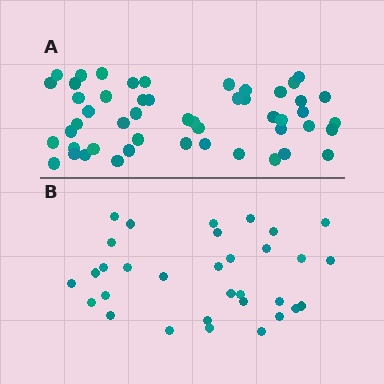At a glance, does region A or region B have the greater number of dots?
Region A (the top region) has more dots.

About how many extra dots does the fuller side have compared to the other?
Region A has approximately 20 more dots than region B.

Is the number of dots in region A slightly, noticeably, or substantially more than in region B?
Region A has substantially more. The ratio is roughly 1.6 to 1.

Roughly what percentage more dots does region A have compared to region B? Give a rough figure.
About 55% more.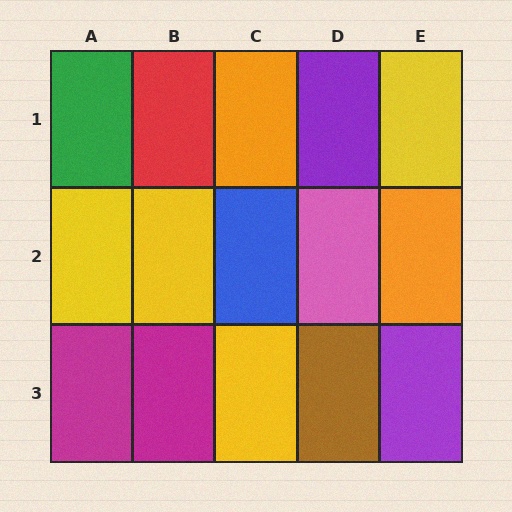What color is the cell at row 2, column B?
Yellow.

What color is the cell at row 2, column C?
Blue.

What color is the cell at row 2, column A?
Yellow.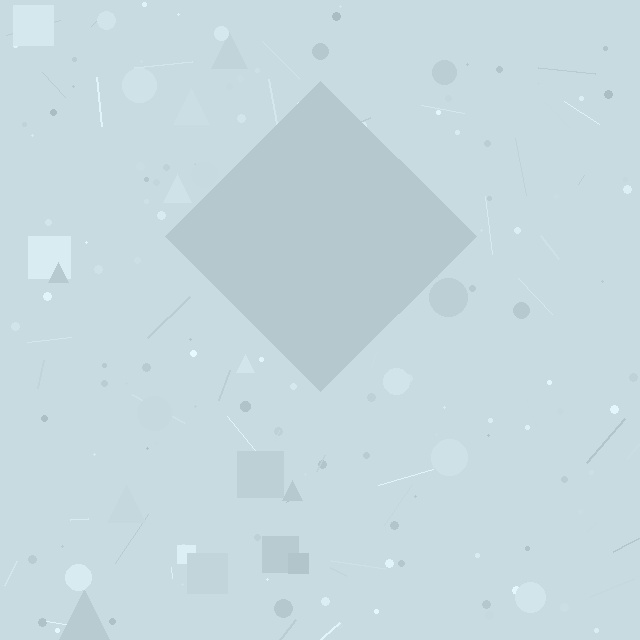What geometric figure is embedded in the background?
A diamond is embedded in the background.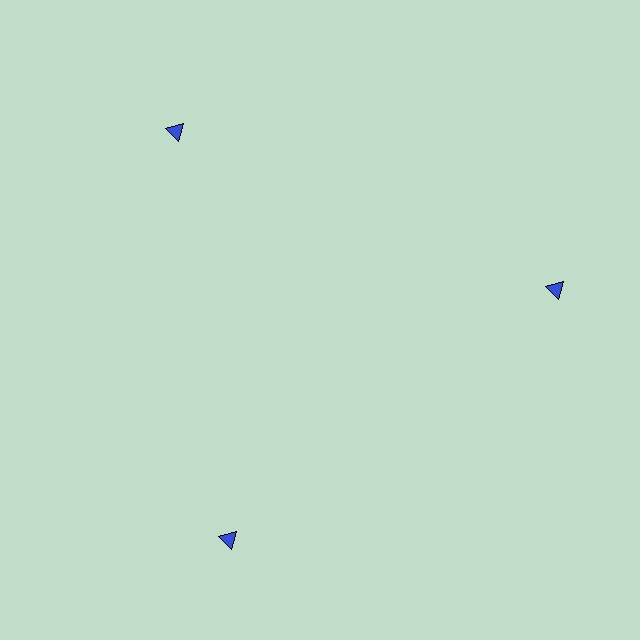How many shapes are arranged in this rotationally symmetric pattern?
There are 3 shapes, arranged in 3 groups of 1.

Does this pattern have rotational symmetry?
Yes, this pattern has 3-fold rotational symmetry. It looks the same after rotating 120 degrees around the center.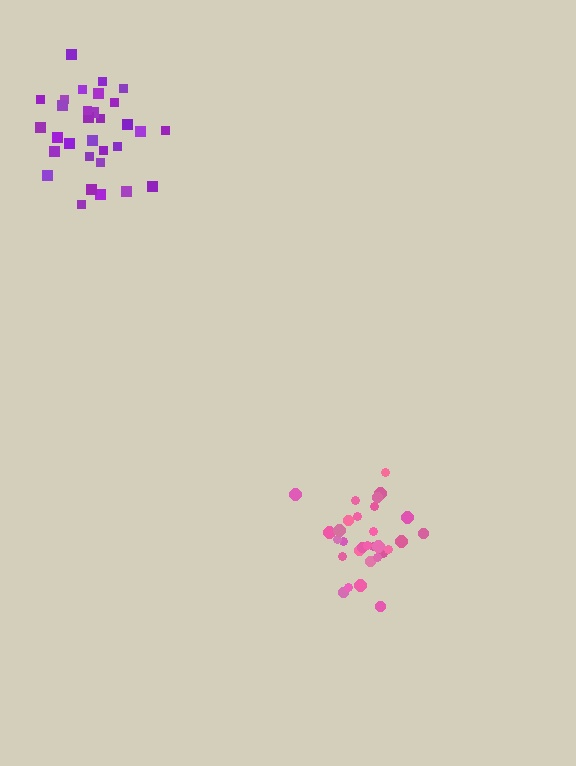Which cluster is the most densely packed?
Pink.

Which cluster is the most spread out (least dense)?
Purple.